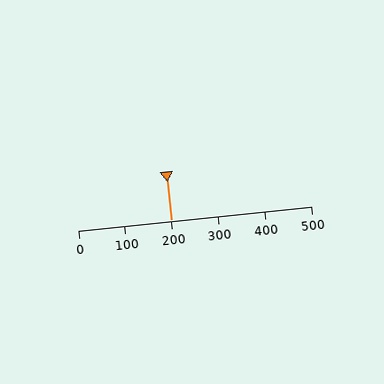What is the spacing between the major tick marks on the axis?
The major ticks are spaced 100 apart.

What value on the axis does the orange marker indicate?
The marker indicates approximately 200.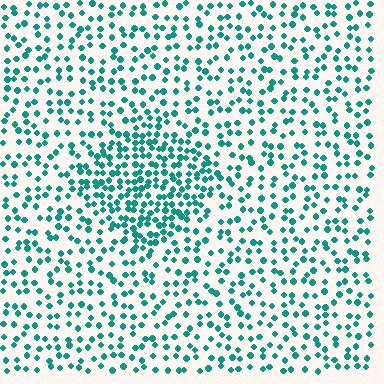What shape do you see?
I see a diamond.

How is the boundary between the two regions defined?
The boundary is defined by a change in element density (approximately 1.9x ratio). All elements are the same color, size, and shape.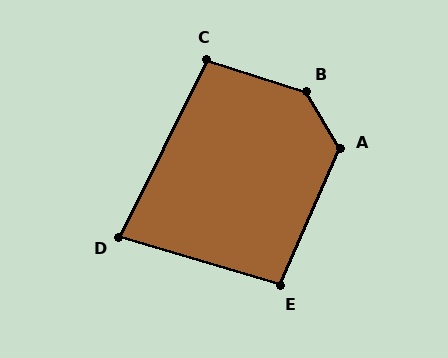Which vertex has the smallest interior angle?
D, at approximately 80 degrees.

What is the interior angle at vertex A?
Approximately 126 degrees (obtuse).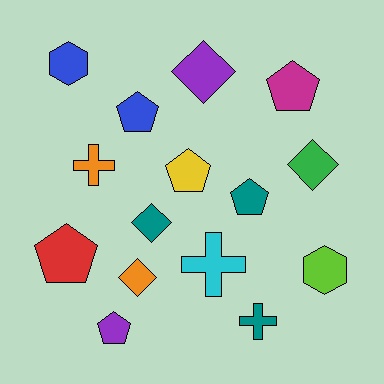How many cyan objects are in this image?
There is 1 cyan object.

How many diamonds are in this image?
There are 4 diamonds.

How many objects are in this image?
There are 15 objects.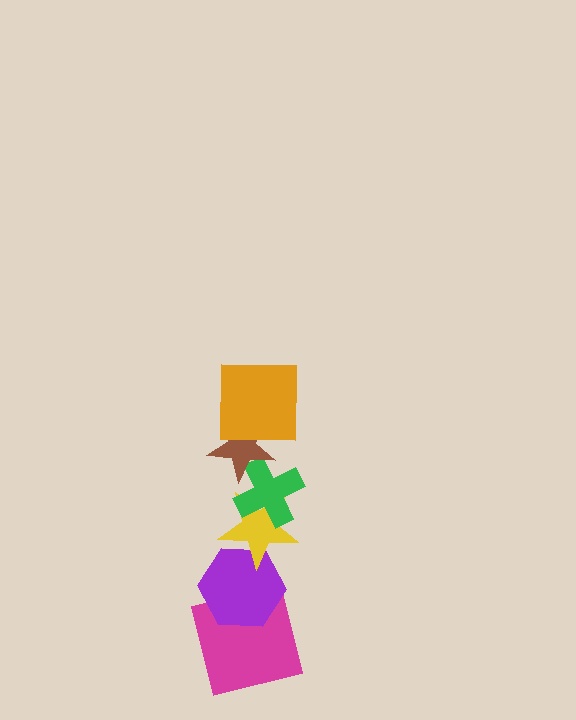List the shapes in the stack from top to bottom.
From top to bottom: the orange square, the brown star, the green cross, the yellow star, the purple hexagon, the magenta square.